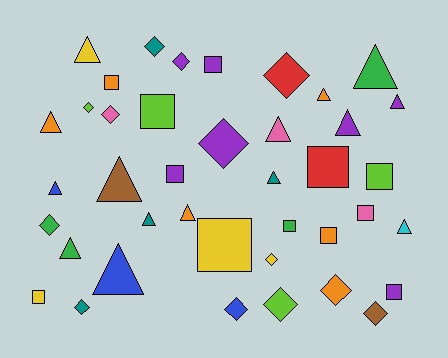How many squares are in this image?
There are 12 squares.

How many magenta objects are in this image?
There are no magenta objects.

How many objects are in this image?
There are 40 objects.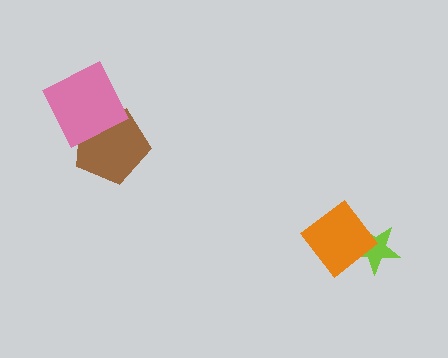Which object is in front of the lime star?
The orange diamond is in front of the lime star.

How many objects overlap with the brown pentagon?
1 object overlaps with the brown pentagon.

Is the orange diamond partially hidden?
No, no other shape covers it.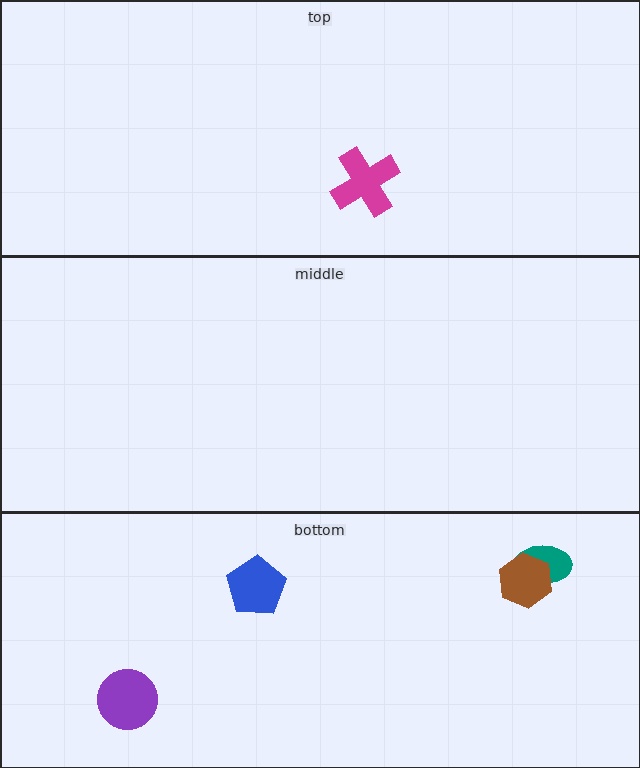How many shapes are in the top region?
1.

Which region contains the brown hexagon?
The bottom region.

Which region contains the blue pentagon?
The bottom region.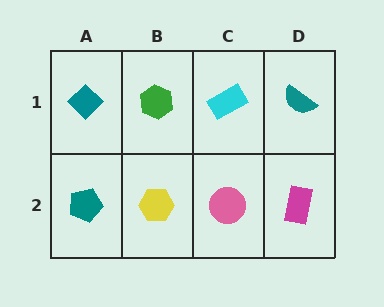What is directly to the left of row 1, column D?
A cyan rectangle.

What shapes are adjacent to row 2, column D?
A teal semicircle (row 1, column D), a pink circle (row 2, column C).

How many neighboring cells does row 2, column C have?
3.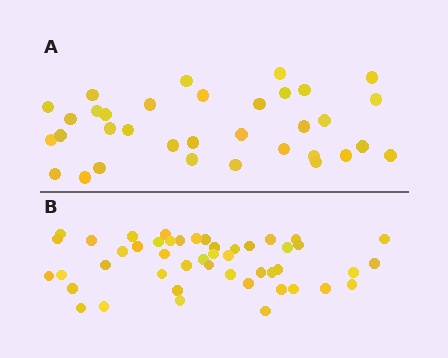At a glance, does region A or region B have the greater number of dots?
Region B (the bottom region) has more dots.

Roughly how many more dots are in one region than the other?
Region B has approximately 15 more dots than region A.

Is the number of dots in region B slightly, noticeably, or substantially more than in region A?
Region B has noticeably more, but not dramatically so. The ratio is roughly 1.4 to 1.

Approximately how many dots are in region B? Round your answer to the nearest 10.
About 50 dots. (The exact count is 47, which rounds to 50.)